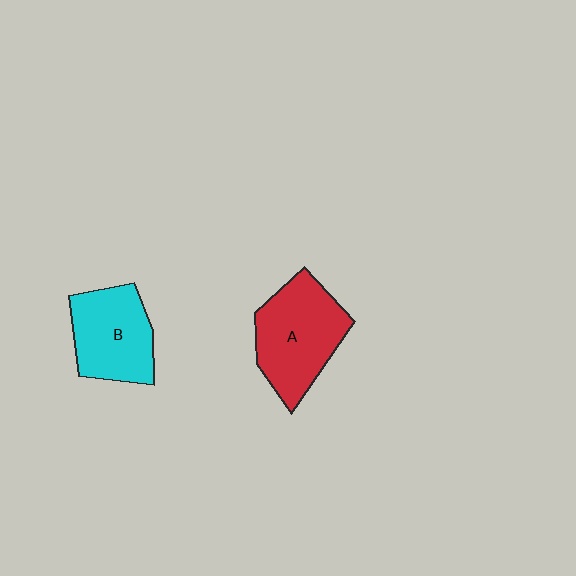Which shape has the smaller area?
Shape B (cyan).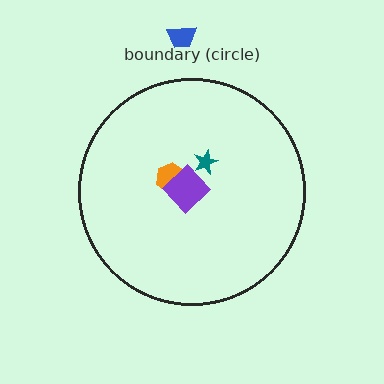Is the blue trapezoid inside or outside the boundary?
Outside.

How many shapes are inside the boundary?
3 inside, 1 outside.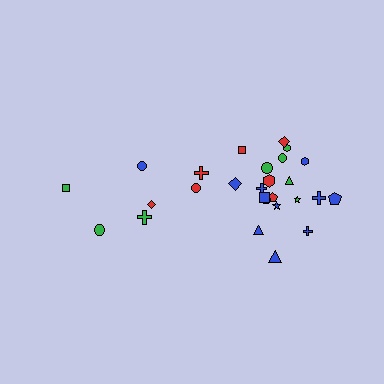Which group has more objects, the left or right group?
The right group.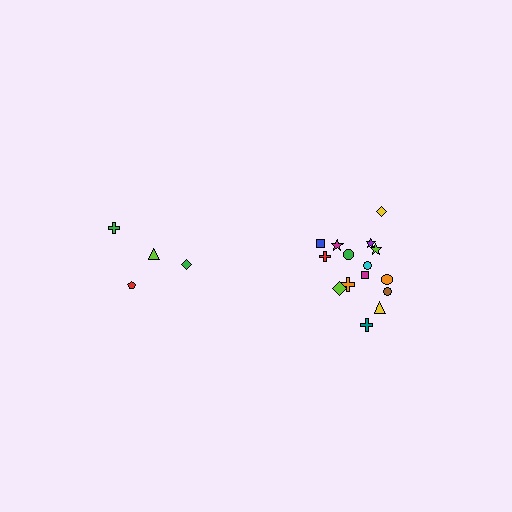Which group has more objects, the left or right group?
The right group.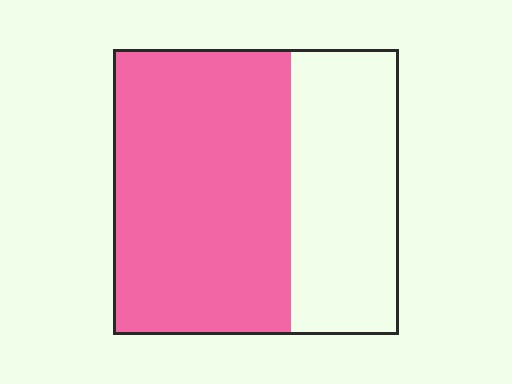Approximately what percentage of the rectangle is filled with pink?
Approximately 60%.